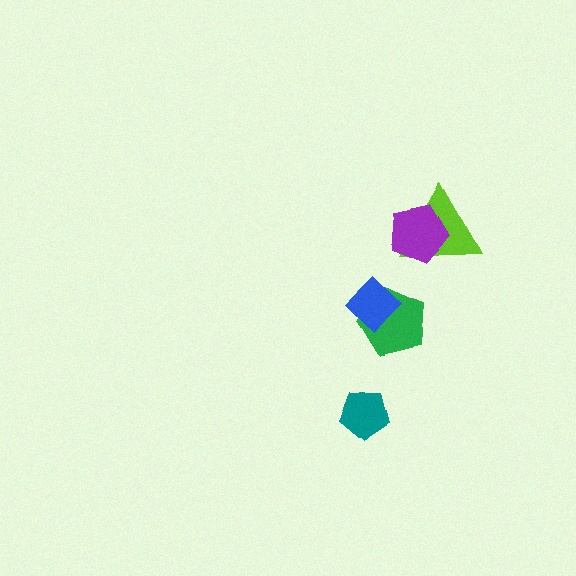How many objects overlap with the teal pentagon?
0 objects overlap with the teal pentagon.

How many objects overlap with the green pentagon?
1 object overlaps with the green pentagon.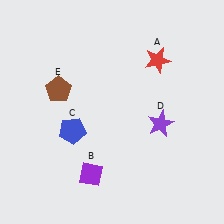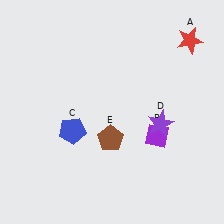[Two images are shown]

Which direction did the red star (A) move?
The red star (A) moved right.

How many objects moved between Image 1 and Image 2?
3 objects moved between the two images.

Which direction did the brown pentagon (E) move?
The brown pentagon (E) moved right.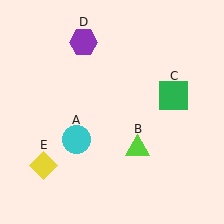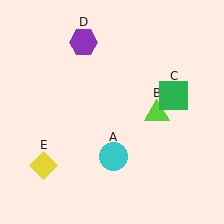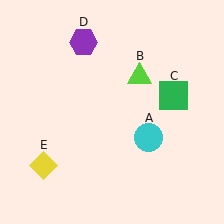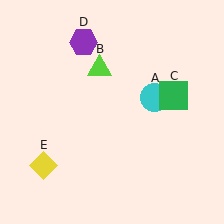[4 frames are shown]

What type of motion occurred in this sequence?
The cyan circle (object A), lime triangle (object B) rotated counterclockwise around the center of the scene.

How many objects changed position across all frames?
2 objects changed position: cyan circle (object A), lime triangle (object B).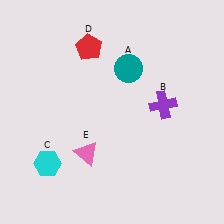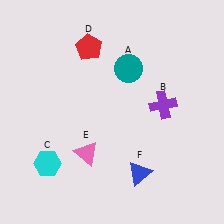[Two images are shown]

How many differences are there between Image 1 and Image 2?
There is 1 difference between the two images.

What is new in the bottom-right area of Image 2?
A blue triangle (F) was added in the bottom-right area of Image 2.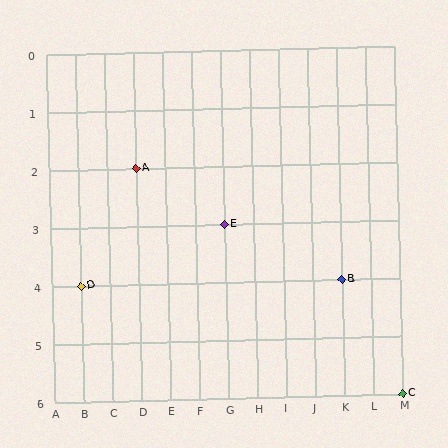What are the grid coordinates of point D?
Point D is at grid coordinates (B, 4).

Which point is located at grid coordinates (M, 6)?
Point C is at (M, 6).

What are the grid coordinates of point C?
Point C is at grid coordinates (M, 6).